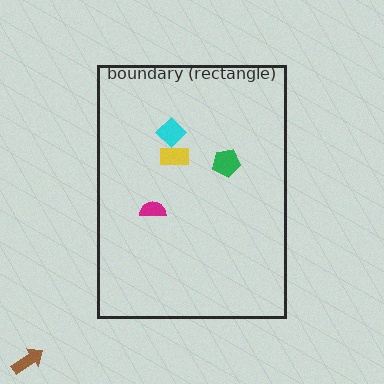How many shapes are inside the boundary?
4 inside, 1 outside.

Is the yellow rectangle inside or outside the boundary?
Inside.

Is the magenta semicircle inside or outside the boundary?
Inside.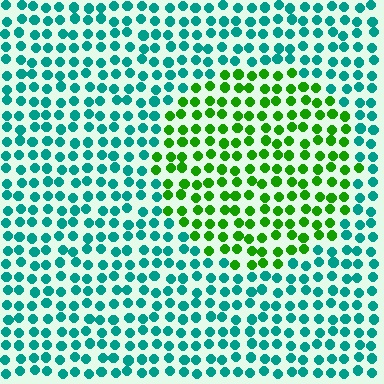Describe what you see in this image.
The image is filled with small teal elements in a uniform arrangement. A circle-shaped region is visible where the elements are tinted to a slightly different hue, forming a subtle color boundary.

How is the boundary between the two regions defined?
The boundary is defined purely by a slight shift in hue (about 60 degrees). Spacing, size, and orientation are identical on both sides.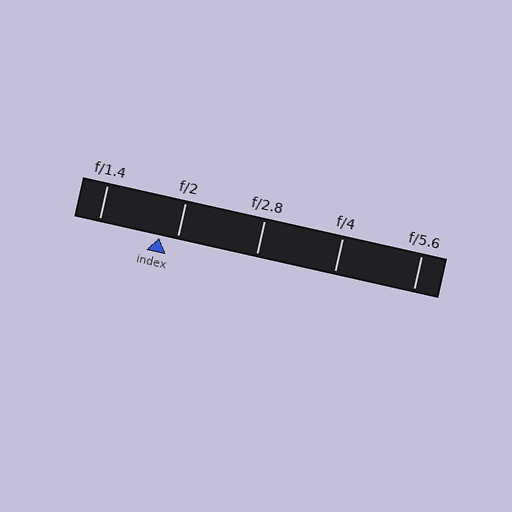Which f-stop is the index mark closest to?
The index mark is closest to f/2.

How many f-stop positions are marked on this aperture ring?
There are 5 f-stop positions marked.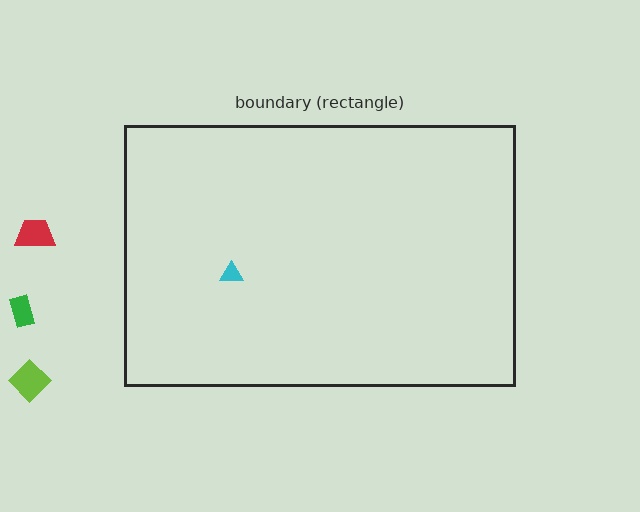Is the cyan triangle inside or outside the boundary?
Inside.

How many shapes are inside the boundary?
1 inside, 3 outside.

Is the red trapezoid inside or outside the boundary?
Outside.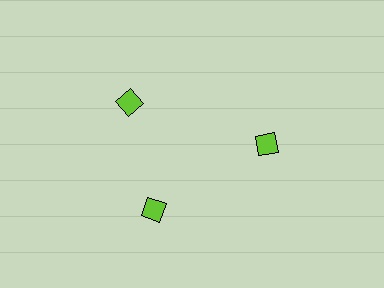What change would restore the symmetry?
The symmetry would be restored by rotating it back into even spacing with its neighbors so that all 3 diamonds sit at equal angles and equal distance from the center.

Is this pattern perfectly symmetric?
No. The 3 lime diamonds are arranged in a ring, but one element near the 11 o'clock position is rotated out of alignment along the ring, breaking the 3-fold rotational symmetry.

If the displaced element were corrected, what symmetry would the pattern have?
It would have 3-fold rotational symmetry — the pattern would map onto itself every 120 degrees.